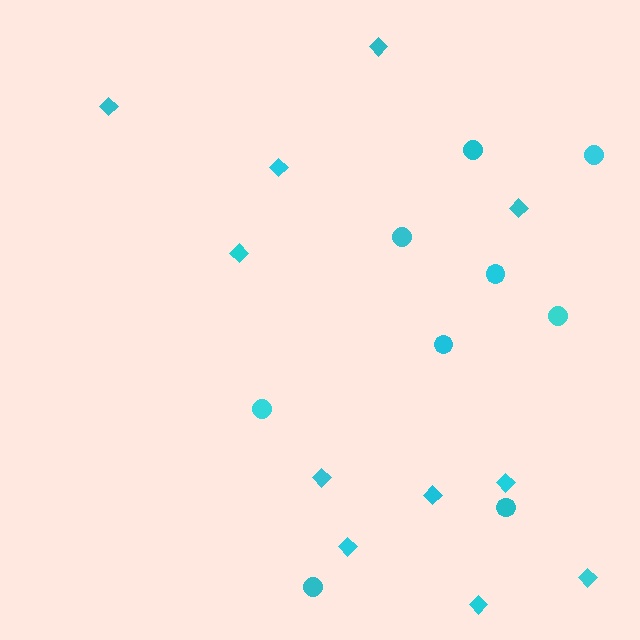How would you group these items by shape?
There are 2 groups: one group of diamonds (11) and one group of circles (9).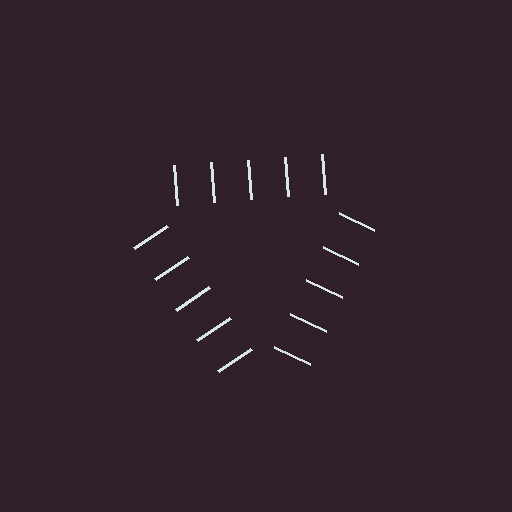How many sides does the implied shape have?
3 sides — the line-ends trace a triangle.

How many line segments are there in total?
15 — 5 along each of the 3 edges.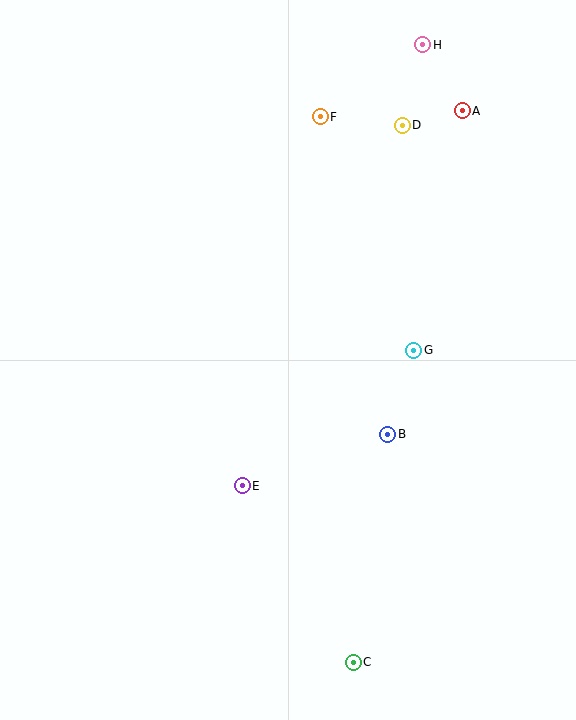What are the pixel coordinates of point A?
Point A is at (462, 111).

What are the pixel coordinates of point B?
Point B is at (388, 434).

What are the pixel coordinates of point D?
Point D is at (402, 125).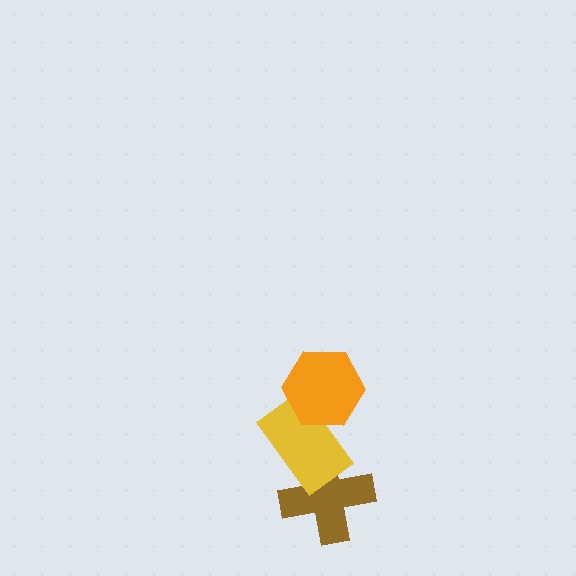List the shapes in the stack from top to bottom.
From top to bottom: the orange hexagon, the yellow rectangle, the brown cross.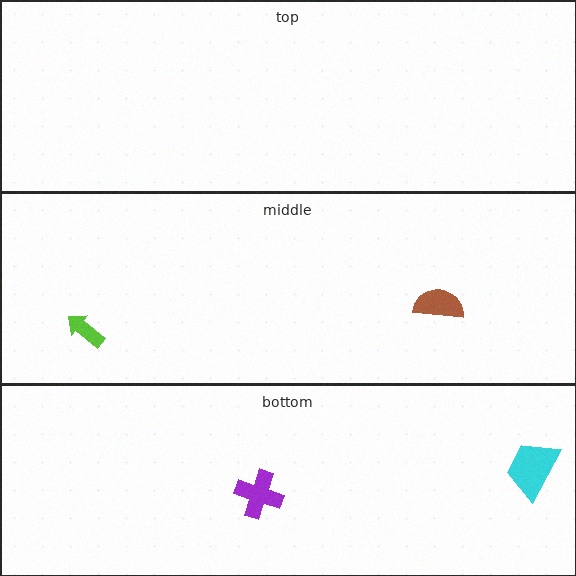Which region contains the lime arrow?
The middle region.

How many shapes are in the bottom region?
2.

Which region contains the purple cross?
The bottom region.